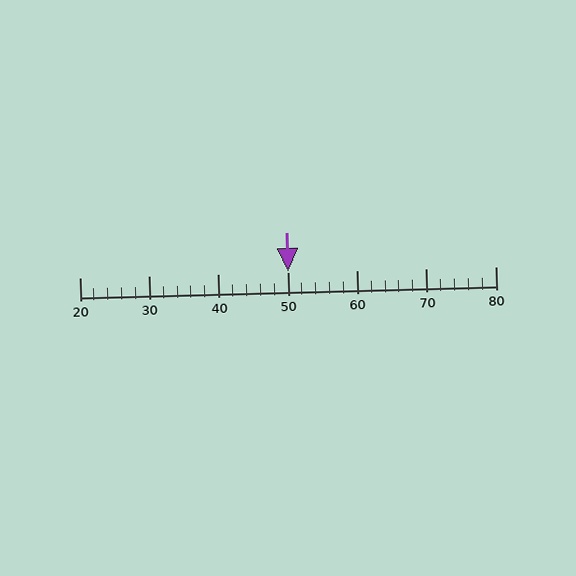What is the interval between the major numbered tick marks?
The major tick marks are spaced 10 units apart.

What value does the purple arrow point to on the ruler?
The purple arrow points to approximately 50.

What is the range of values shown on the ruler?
The ruler shows values from 20 to 80.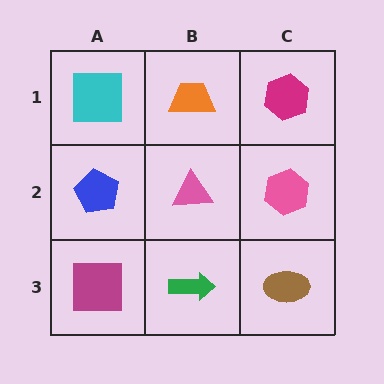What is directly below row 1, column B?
A pink triangle.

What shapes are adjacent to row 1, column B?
A pink triangle (row 2, column B), a cyan square (row 1, column A), a magenta hexagon (row 1, column C).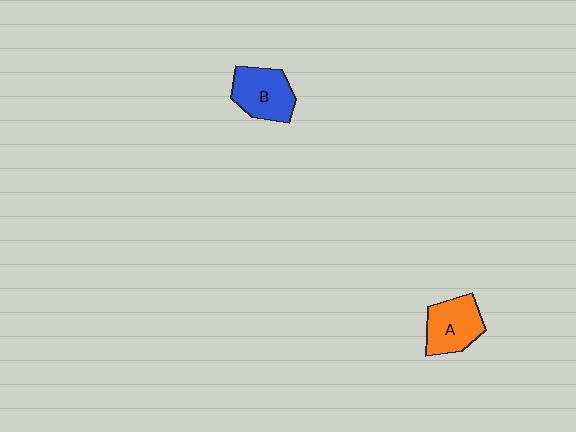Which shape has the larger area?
Shape B (blue).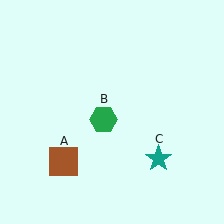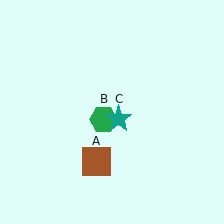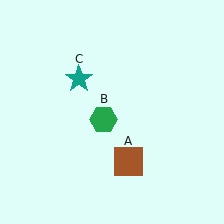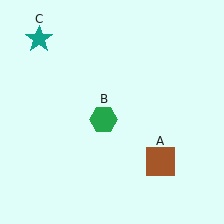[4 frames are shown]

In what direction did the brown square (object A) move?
The brown square (object A) moved right.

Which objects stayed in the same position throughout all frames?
Green hexagon (object B) remained stationary.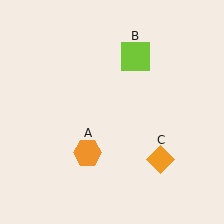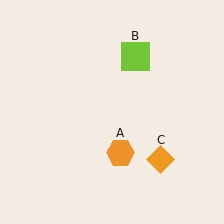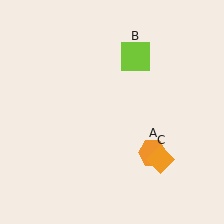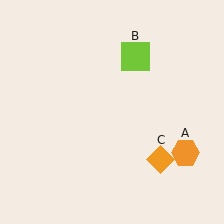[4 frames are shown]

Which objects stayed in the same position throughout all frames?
Lime square (object B) and orange diamond (object C) remained stationary.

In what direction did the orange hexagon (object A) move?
The orange hexagon (object A) moved right.